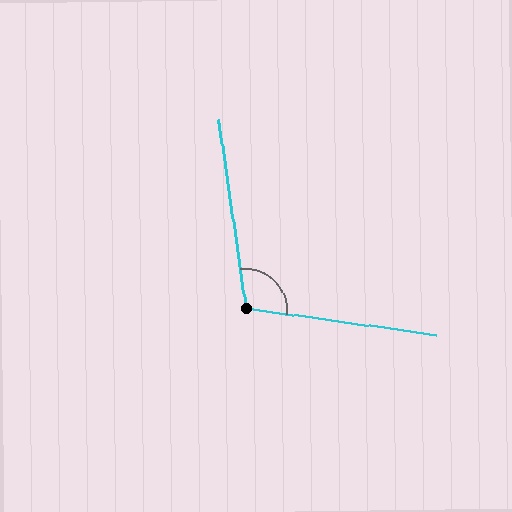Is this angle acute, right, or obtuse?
It is obtuse.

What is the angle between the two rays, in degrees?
Approximately 106 degrees.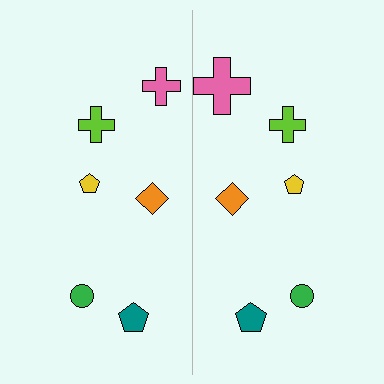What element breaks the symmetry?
The pink cross on the right side has a different size than its mirror counterpart.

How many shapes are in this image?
There are 12 shapes in this image.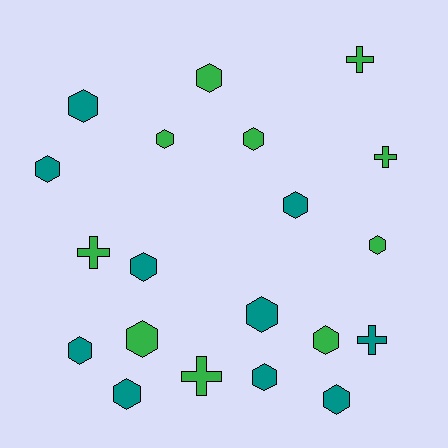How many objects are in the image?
There are 20 objects.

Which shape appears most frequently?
Hexagon, with 15 objects.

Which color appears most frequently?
Teal, with 10 objects.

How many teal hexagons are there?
There are 9 teal hexagons.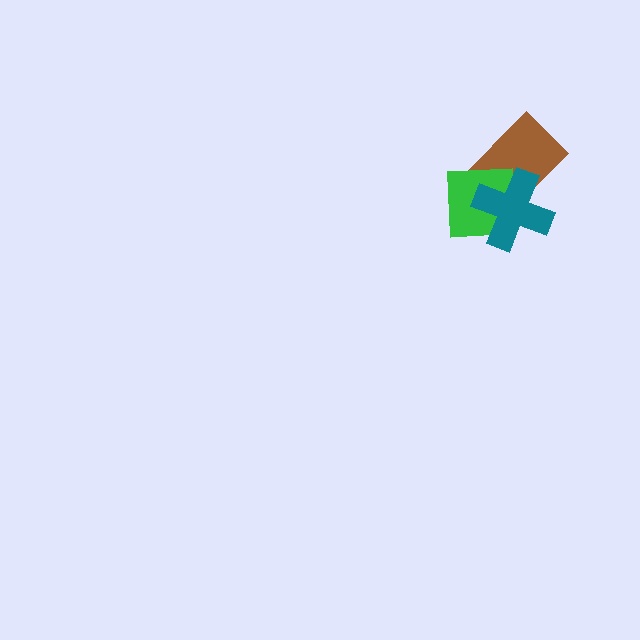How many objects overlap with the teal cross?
2 objects overlap with the teal cross.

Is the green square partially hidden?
Yes, it is partially covered by another shape.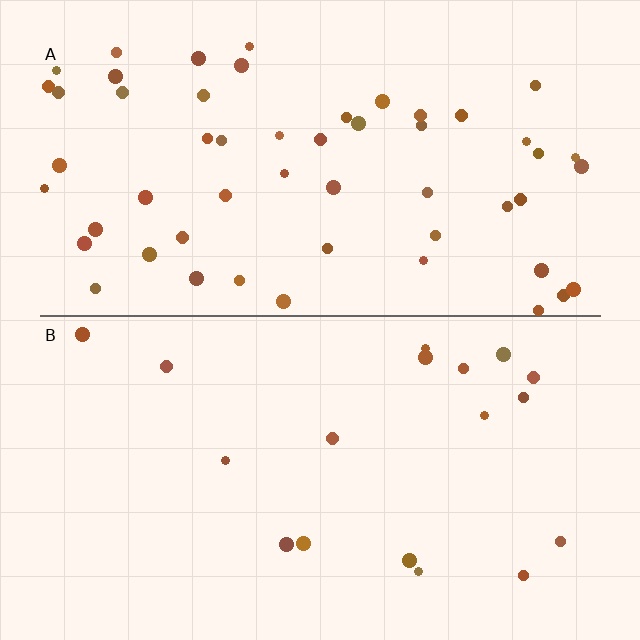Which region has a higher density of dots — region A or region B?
A (the top).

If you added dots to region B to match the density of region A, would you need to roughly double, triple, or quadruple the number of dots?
Approximately triple.